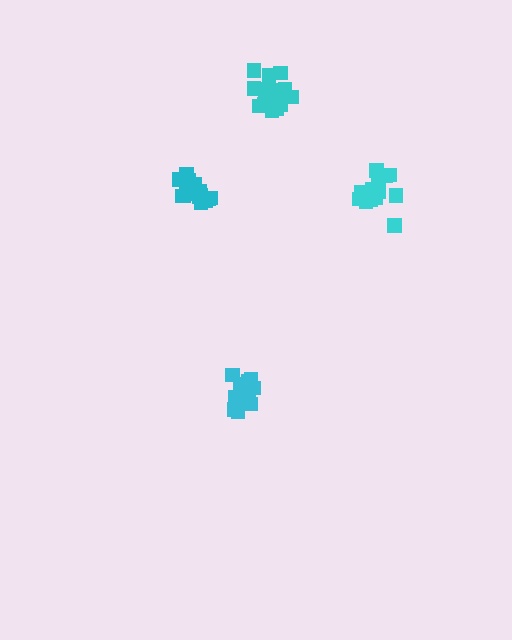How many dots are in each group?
Group 1: 15 dots, Group 2: 17 dots, Group 3: 15 dots, Group 4: 21 dots (68 total).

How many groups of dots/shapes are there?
There are 4 groups.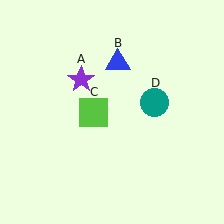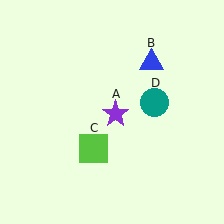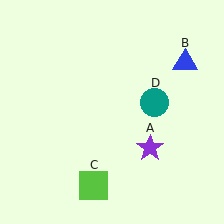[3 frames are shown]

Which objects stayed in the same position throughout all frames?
Teal circle (object D) remained stationary.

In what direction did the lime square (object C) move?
The lime square (object C) moved down.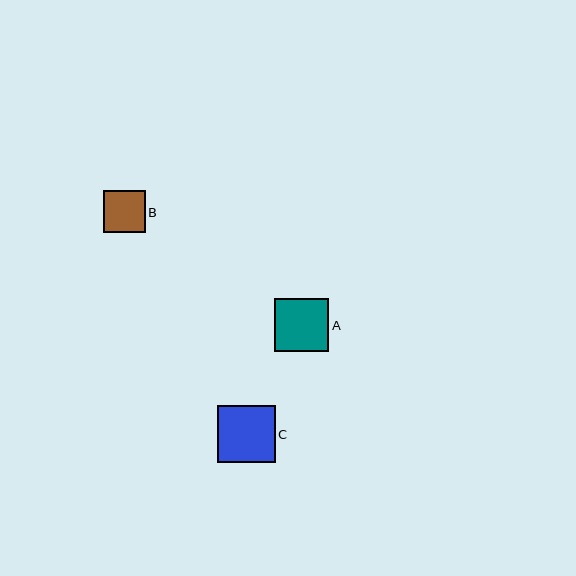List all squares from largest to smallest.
From largest to smallest: C, A, B.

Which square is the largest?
Square C is the largest with a size of approximately 57 pixels.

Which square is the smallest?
Square B is the smallest with a size of approximately 42 pixels.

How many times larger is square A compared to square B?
Square A is approximately 1.3 times the size of square B.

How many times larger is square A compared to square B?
Square A is approximately 1.3 times the size of square B.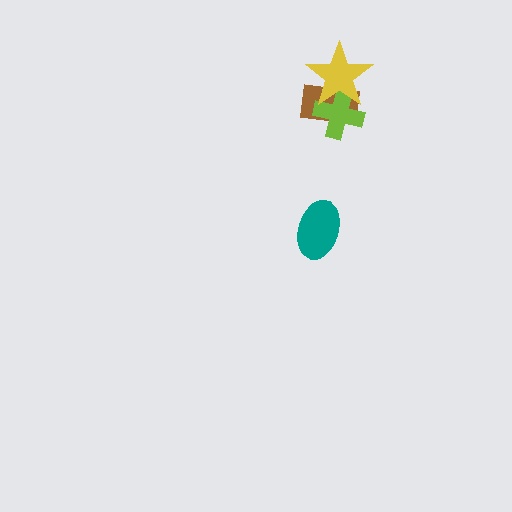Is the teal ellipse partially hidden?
No, no other shape covers it.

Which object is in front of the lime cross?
The yellow star is in front of the lime cross.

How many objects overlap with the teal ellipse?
0 objects overlap with the teal ellipse.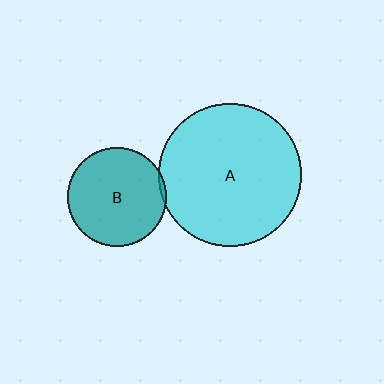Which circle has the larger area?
Circle A (cyan).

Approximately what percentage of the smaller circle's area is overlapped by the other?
Approximately 5%.